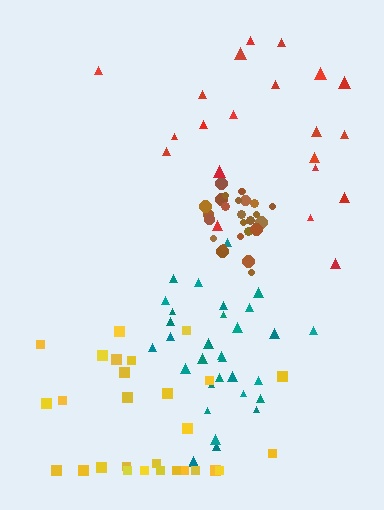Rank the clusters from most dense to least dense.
brown, teal, yellow, red.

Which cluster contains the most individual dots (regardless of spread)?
Teal (32).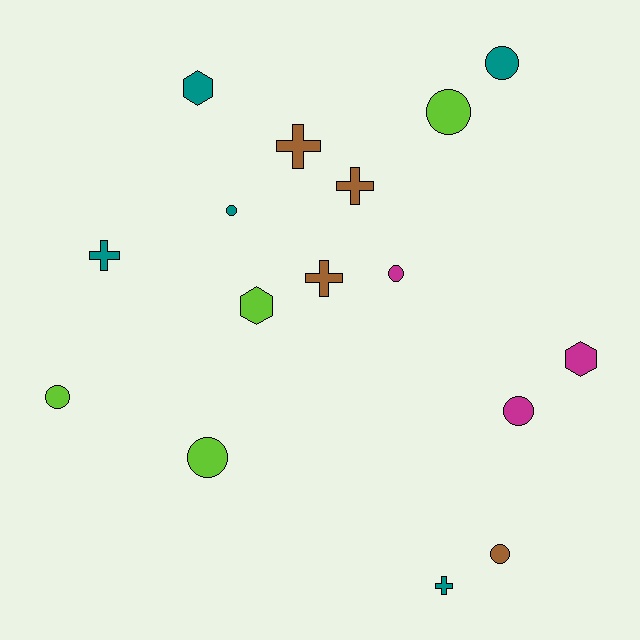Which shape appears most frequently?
Circle, with 8 objects.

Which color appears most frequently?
Teal, with 5 objects.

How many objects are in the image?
There are 16 objects.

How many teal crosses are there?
There are 2 teal crosses.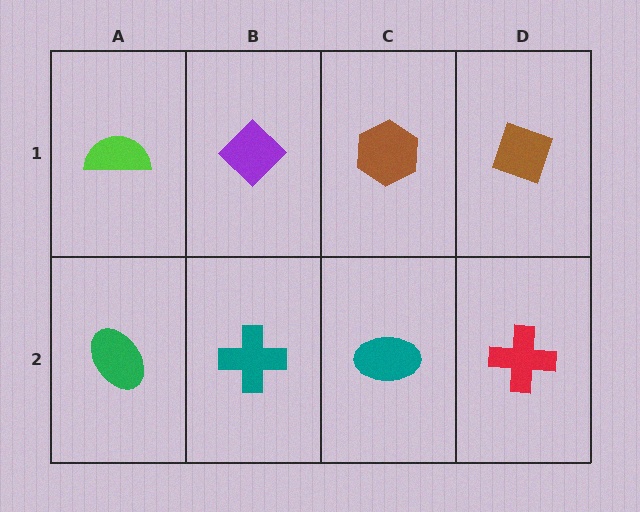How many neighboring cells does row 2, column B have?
3.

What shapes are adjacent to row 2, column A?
A lime semicircle (row 1, column A), a teal cross (row 2, column B).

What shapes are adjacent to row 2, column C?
A brown hexagon (row 1, column C), a teal cross (row 2, column B), a red cross (row 2, column D).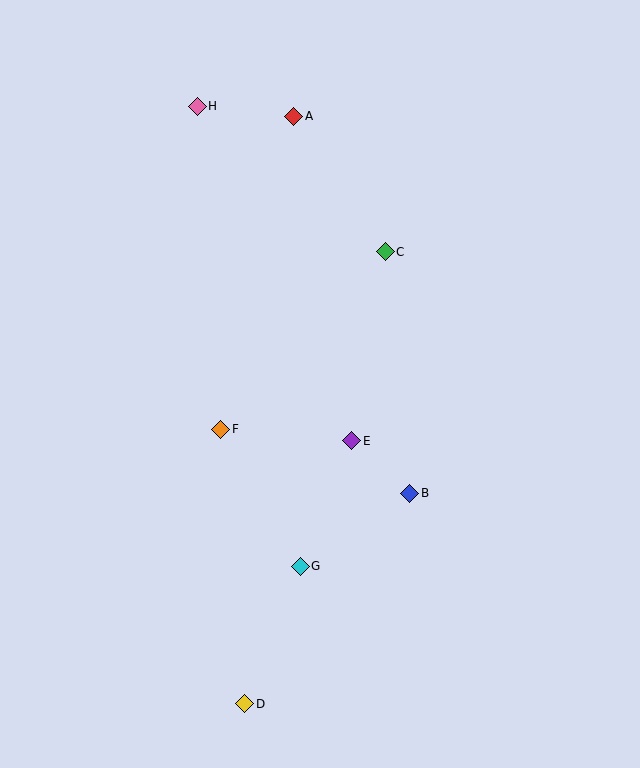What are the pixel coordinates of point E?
Point E is at (352, 441).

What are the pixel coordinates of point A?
Point A is at (293, 116).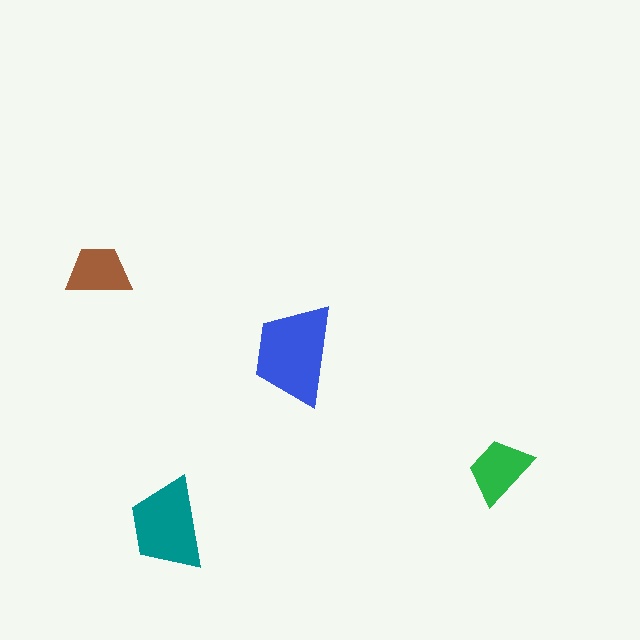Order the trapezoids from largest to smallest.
the blue one, the teal one, the green one, the brown one.